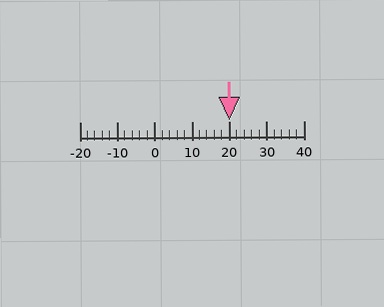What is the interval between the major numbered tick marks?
The major tick marks are spaced 10 units apart.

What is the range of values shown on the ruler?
The ruler shows values from -20 to 40.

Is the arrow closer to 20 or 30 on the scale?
The arrow is closer to 20.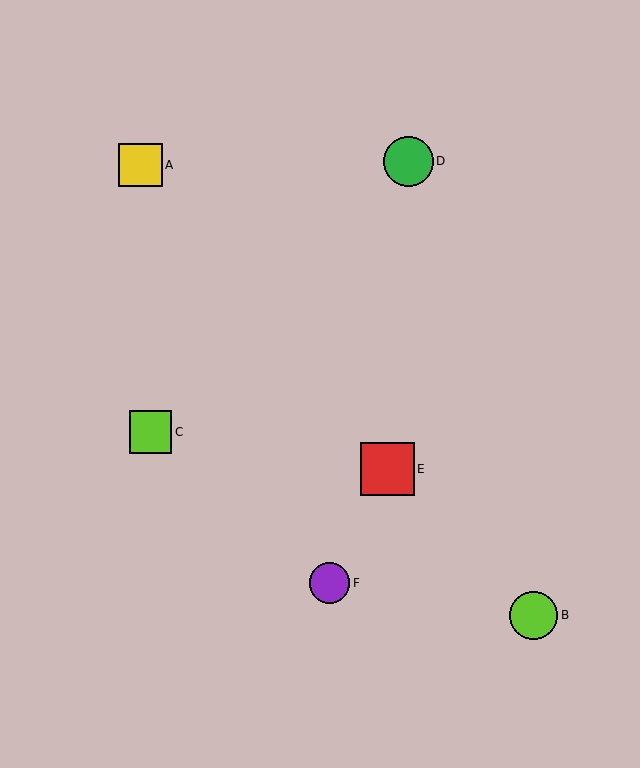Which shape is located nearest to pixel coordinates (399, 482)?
The red square (labeled E) at (387, 469) is nearest to that location.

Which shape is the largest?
The red square (labeled E) is the largest.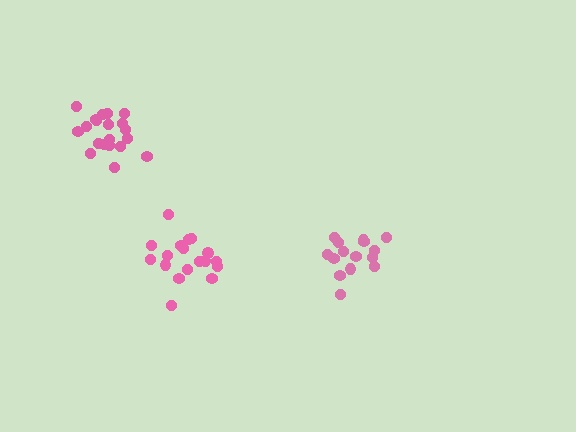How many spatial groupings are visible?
There are 3 spatial groupings.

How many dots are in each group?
Group 1: 15 dots, Group 2: 20 dots, Group 3: 18 dots (53 total).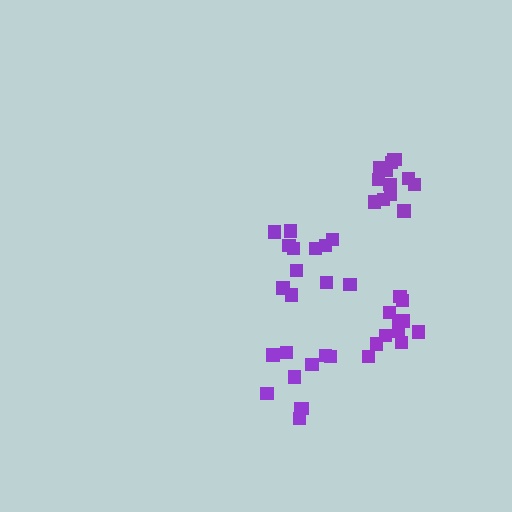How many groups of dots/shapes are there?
There are 4 groups.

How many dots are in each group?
Group 1: 10 dots, Group 2: 13 dots, Group 3: 12 dots, Group 4: 11 dots (46 total).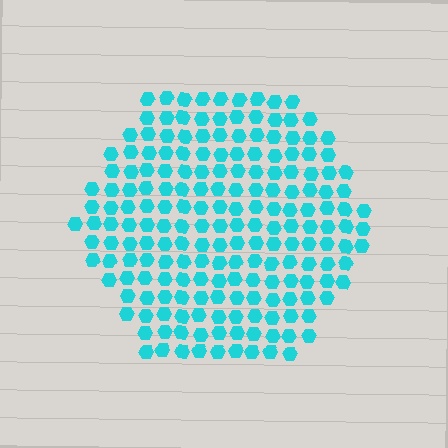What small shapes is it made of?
It is made of small hexagons.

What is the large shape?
The large shape is a hexagon.